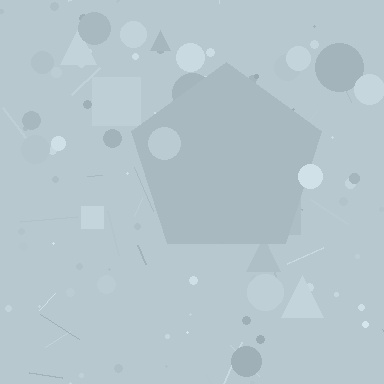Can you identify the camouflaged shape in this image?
The camouflaged shape is a pentagon.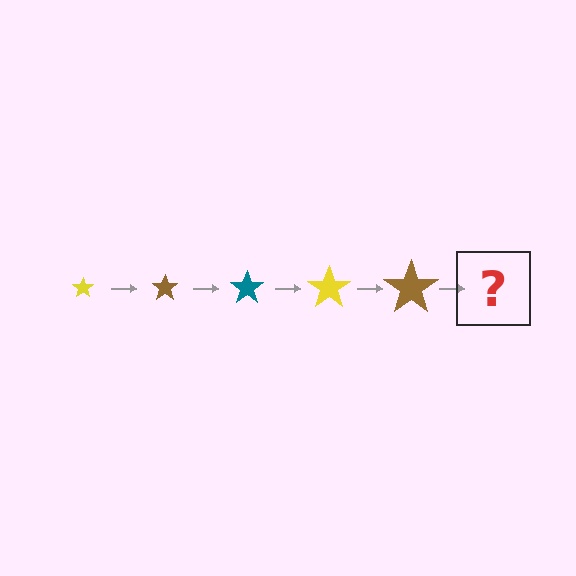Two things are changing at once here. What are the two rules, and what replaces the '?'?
The two rules are that the star grows larger each step and the color cycles through yellow, brown, and teal. The '?' should be a teal star, larger than the previous one.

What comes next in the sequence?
The next element should be a teal star, larger than the previous one.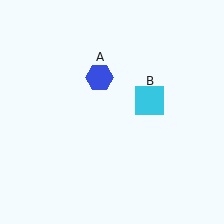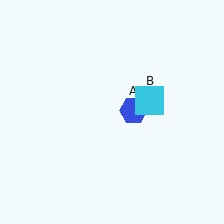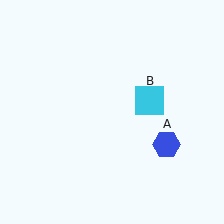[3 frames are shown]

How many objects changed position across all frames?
1 object changed position: blue hexagon (object A).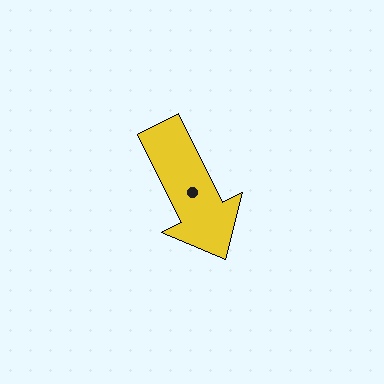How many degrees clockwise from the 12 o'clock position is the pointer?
Approximately 153 degrees.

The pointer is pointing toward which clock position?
Roughly 5 o'clock.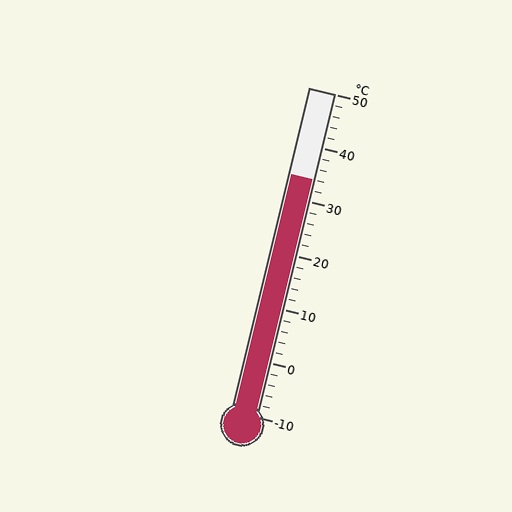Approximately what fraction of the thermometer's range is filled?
The thermometer is filled to approximately 75% of its range.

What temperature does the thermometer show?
The thermometer shows approximately 34°C.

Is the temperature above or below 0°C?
The temperature is above 0°C.